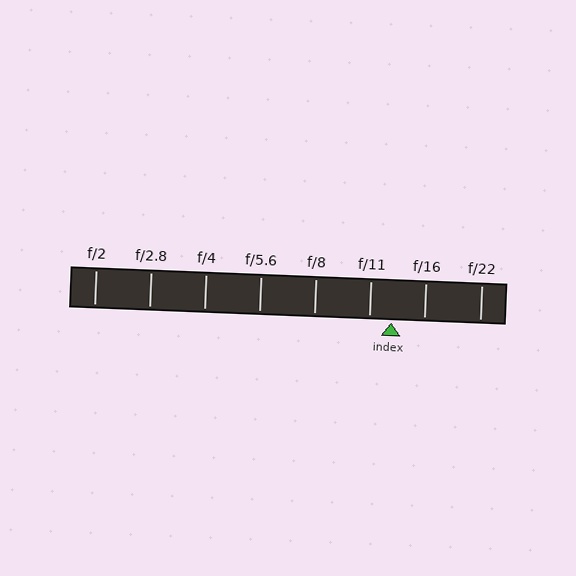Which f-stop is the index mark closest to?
The index mark is closest to f/11.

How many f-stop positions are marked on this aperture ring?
There are 8 f-stop positions marked.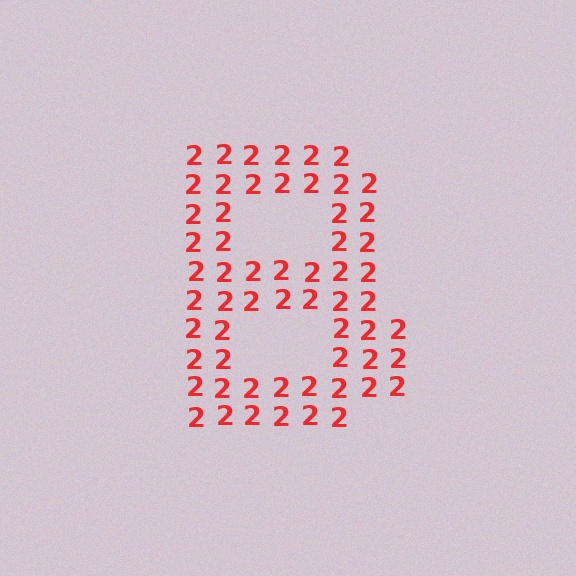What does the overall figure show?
The overall figure shows the letter B.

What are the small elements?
The small elements are digit 2's.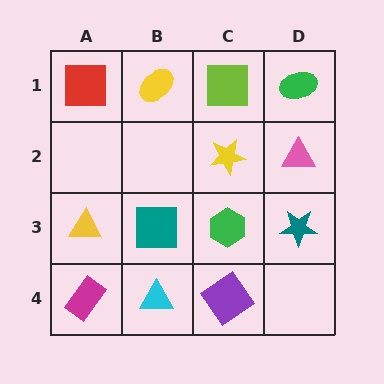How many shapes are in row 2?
2 shapes.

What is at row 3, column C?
A green hexagon.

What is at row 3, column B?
A teal square.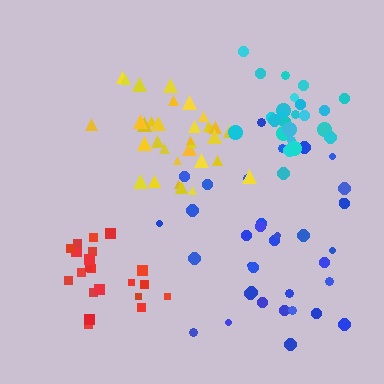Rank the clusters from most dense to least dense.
cyan, red, yellow, blue.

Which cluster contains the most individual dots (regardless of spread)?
Blue (35).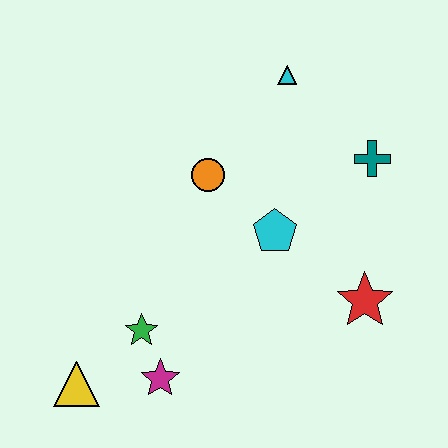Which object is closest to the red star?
The cyan pentagon is closest to the red star.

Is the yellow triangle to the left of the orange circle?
Yes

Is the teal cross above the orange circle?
Yes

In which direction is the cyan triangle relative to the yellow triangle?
The cyan triangle is above the yellow triangle.